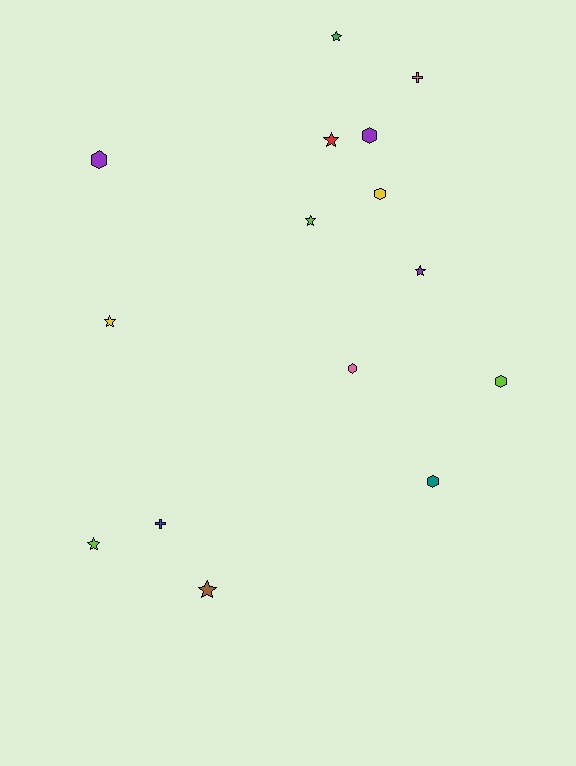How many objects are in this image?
There are 15 objects.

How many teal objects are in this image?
There is 1 teal object.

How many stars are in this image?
There are 7 stars.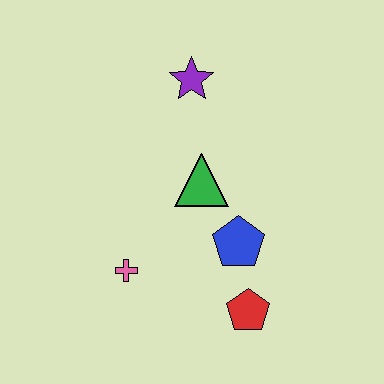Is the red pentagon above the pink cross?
No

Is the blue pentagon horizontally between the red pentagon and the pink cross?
Yes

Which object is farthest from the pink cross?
The purple star is farthest from the pink cross.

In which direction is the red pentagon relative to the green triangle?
The red pentagon is below the green triangle.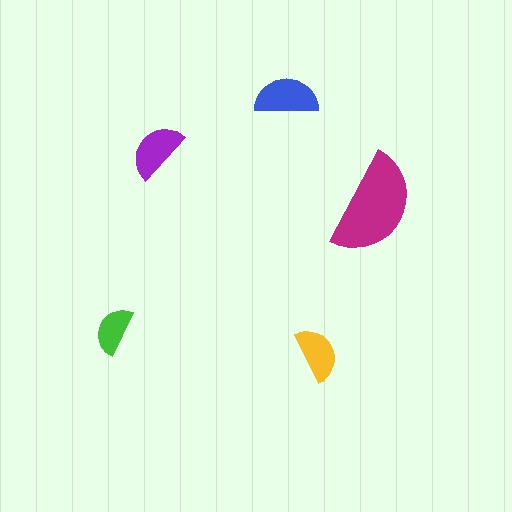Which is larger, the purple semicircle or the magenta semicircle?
The magenta one.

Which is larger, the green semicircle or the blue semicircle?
The blue one.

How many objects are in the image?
There are 5 objects in the image.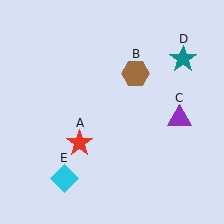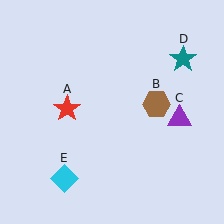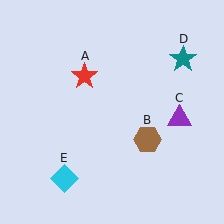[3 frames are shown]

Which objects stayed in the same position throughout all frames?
Purple triangle (object C) and teal star (object D) and cyan diamond (object E) remained stationary.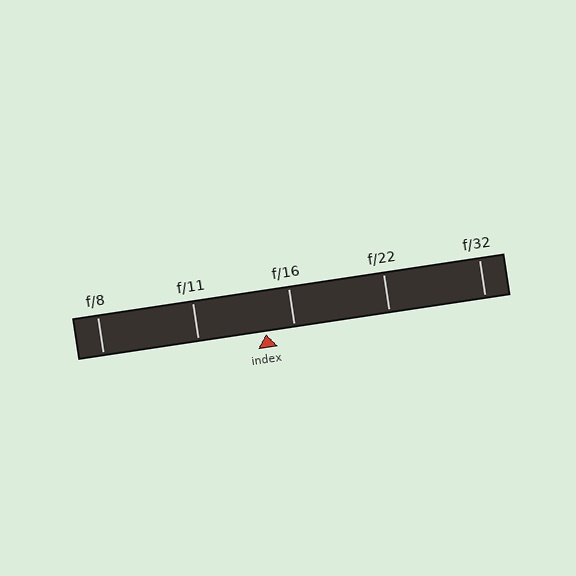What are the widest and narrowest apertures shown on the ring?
The widest aperture shown is f/8 and the narrowest is f/32.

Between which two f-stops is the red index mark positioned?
The index mark is between f/11 and f/16.